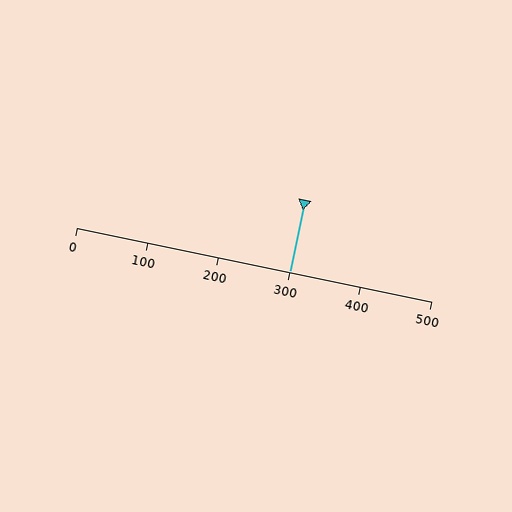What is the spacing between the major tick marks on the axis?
The major ticks are spaced 100 apart.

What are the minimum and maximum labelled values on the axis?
The axis runs from 0 to 500.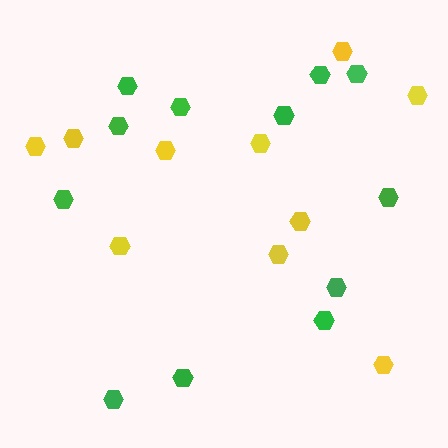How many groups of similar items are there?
There are 2 groups: one group of yellow hexagons (10) and one group of green hexagons (12).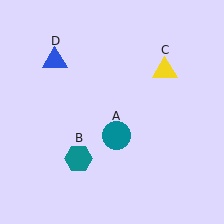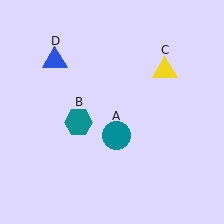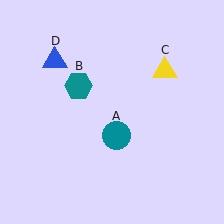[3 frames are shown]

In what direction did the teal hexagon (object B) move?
The teal hexagon (object B) moved up.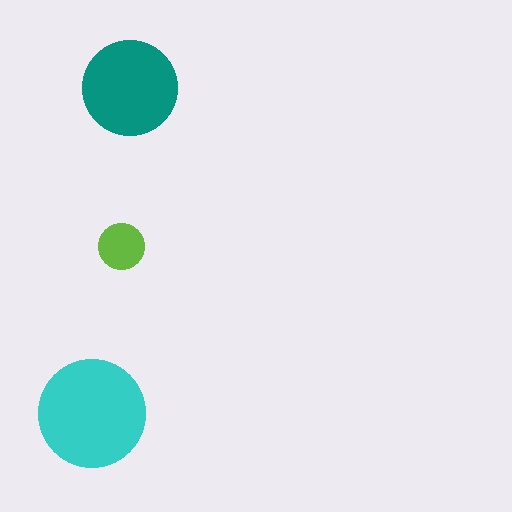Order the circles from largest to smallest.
the cyan one, the teal one, the lime one.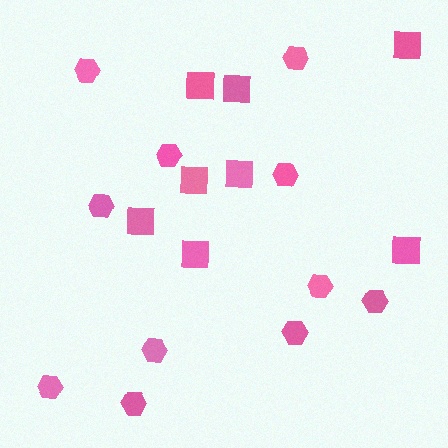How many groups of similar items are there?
There are 2 groups: one group of squares (8) and one group of hexagons (11).